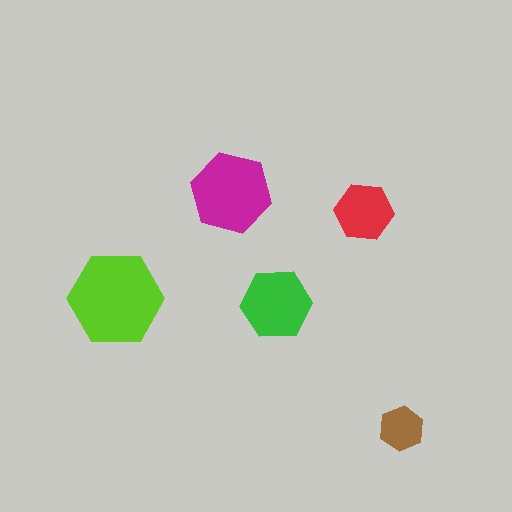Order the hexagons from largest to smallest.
the lime one, the magenta one, the green one, the red one, the brown one.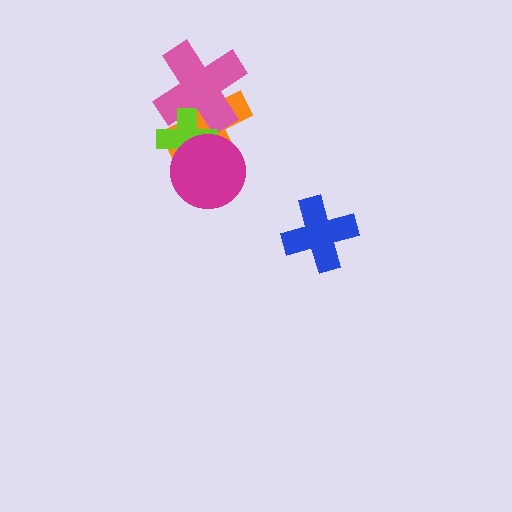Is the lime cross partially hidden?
Yes, it is partially covered by another shape.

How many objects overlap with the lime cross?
3 objects overlap with the lime cross.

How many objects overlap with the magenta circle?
2 objects overlap with the magenta circle.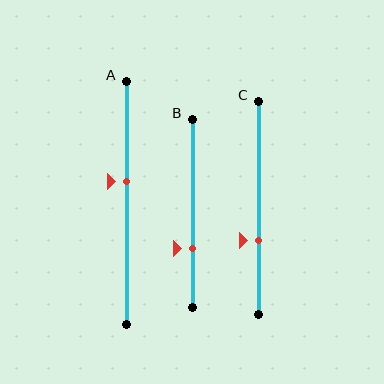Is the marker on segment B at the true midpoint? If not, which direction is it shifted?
No, the marker on segment B is shifted downward by about 18% of the segment length.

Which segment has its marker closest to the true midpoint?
Segment A has its marker closest to the true midpoint.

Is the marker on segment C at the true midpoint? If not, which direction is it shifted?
No, the marker on segment C is shifted downward by about 15% of the segment length.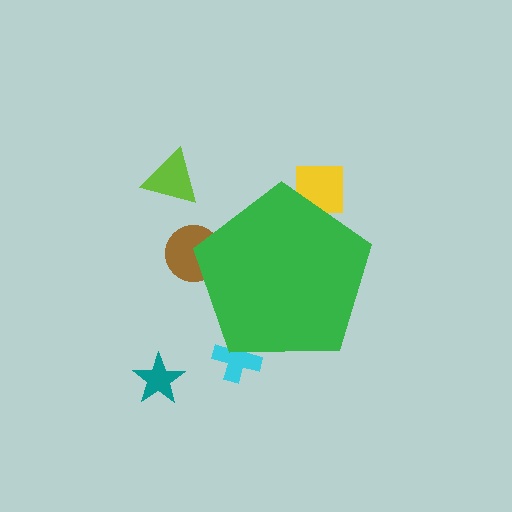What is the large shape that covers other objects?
A green pentagon.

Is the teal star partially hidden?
No, the teal star is fully visible.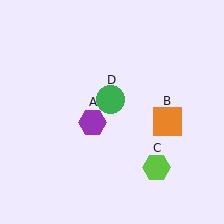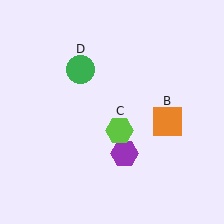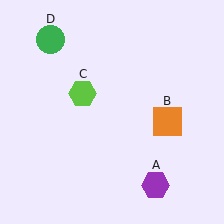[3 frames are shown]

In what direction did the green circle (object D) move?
The green circle (object D) moved up and to the left.